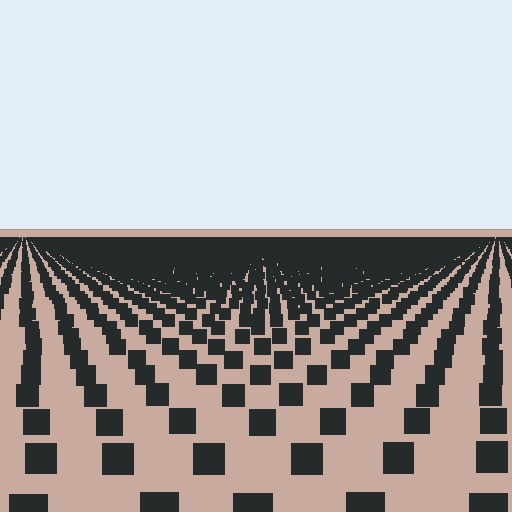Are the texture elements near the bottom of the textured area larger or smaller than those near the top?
Larger. Near the bottom, elements are closer to the viewer and appear at a bigger on-screen size.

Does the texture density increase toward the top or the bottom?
Density increases toward the top.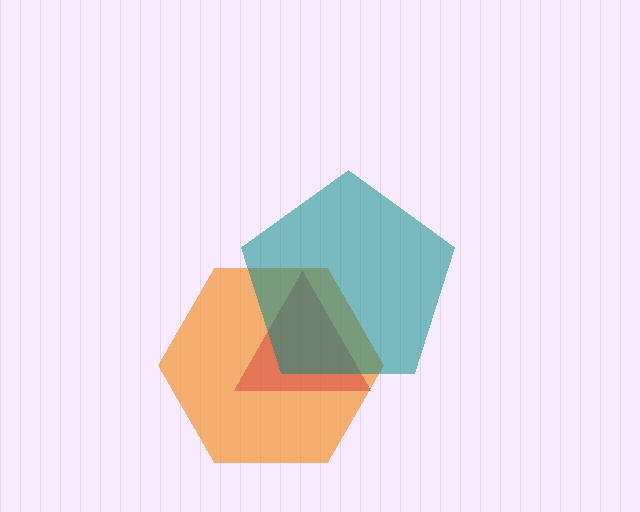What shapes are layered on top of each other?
The layered shapes are: an orange hexagon, a red triangle, a teal pentagon.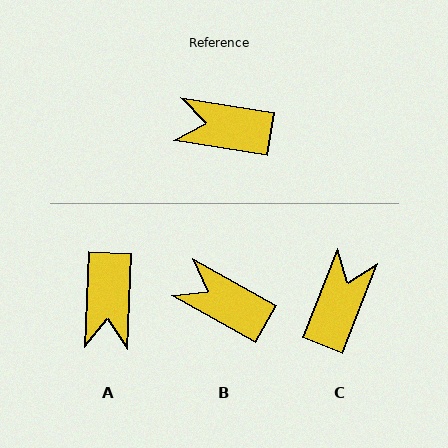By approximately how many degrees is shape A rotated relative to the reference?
Approximately 97 degrees counter-clockwise.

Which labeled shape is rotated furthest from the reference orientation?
C, about 103 degrees away.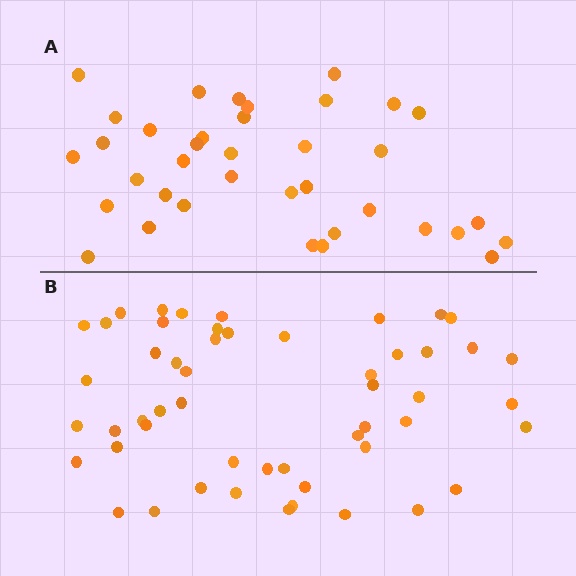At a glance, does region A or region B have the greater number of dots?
Region B (the bottom region) has more dots.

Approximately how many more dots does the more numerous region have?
Region B has approximately 15 more dots than region A.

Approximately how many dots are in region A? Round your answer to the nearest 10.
About 40 dots. (The exact count is 37, which rounds to 40.)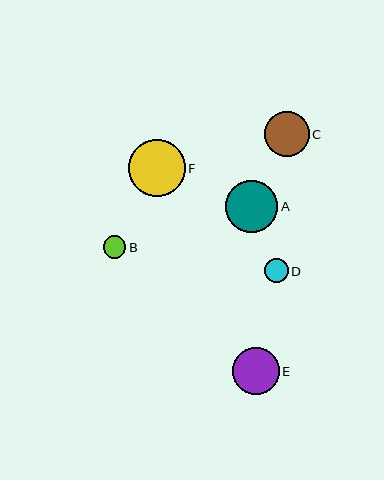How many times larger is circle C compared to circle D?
Circle C is approximately 1.9 times the size of circle D.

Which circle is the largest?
Circle F is the largest with a size of approximately 57 pixels.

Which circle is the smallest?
Circle B is the smallest with a size of approximately 23 pixels.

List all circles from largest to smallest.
From largest to smallest: F, A, E, C, D, B.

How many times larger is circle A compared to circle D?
Circle A is approximately 2.2 times the size of circle D.